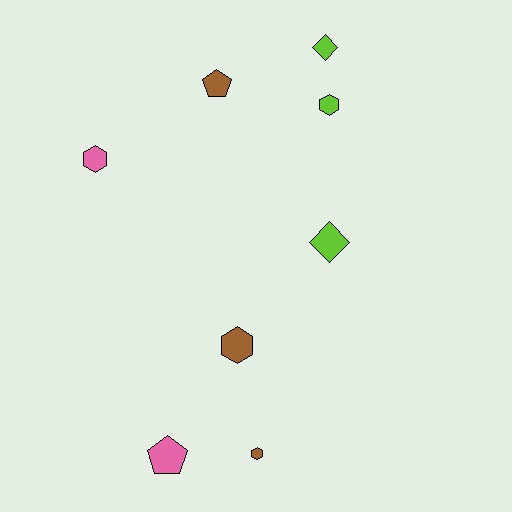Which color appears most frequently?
Brown, with 3 objects.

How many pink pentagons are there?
There is 1 pink pentagon.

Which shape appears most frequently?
Hexagon, with 4 objects.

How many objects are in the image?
There are 8 objects.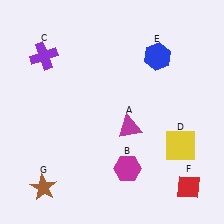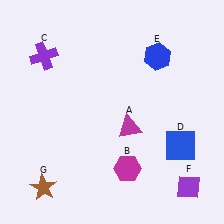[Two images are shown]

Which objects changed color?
D changed from yellow to blue. F changed from red to purple.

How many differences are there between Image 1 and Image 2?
There are 2 differences between the two images.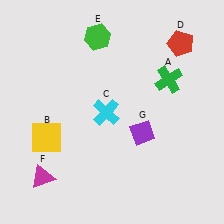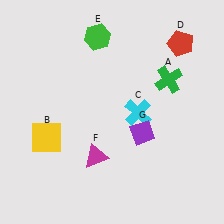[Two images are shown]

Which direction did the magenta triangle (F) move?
The magenta triangle (F) moved right.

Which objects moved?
The objects that moved are: the cyan cross (C), the magenta triangle (F).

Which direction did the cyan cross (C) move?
The cyan cross (C) moved right.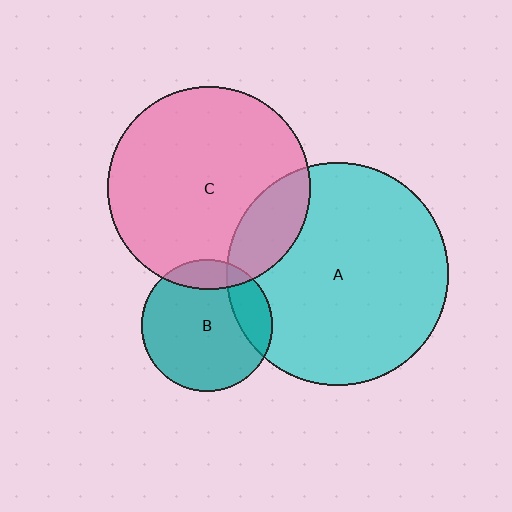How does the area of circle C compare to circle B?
Approximately 2.4 times.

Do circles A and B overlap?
Yes.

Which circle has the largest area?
Circle A (cyan).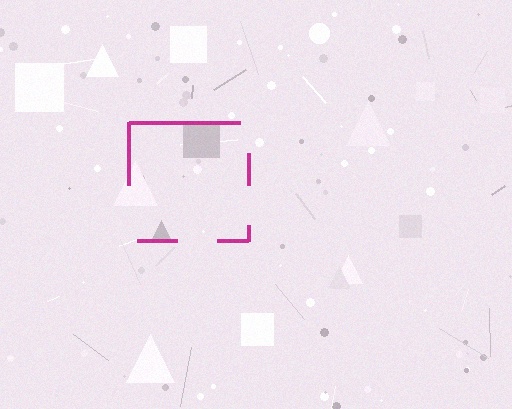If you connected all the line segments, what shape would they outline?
They would outline a square.